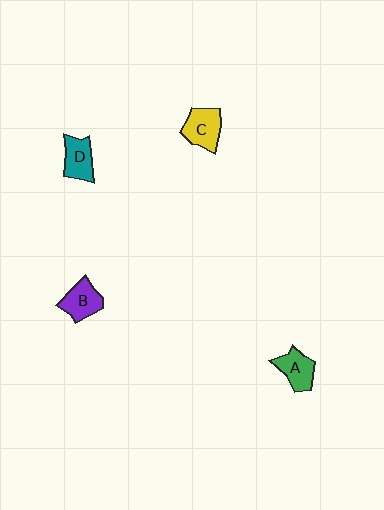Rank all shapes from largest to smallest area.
From largest to smallest: C (yellow), B (purple), A (green), D (teal).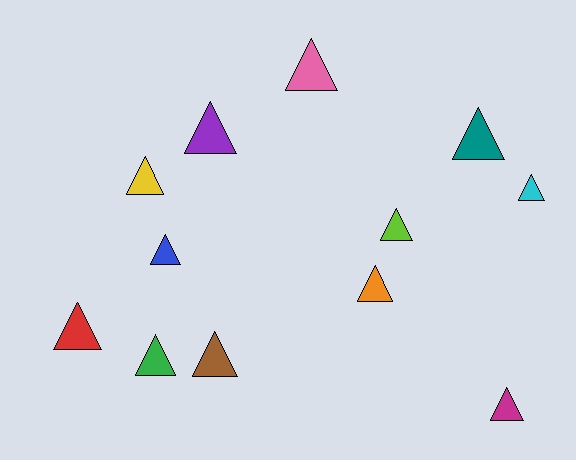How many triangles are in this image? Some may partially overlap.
There are 12 triangles.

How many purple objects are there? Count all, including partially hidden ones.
There is 1 purple object.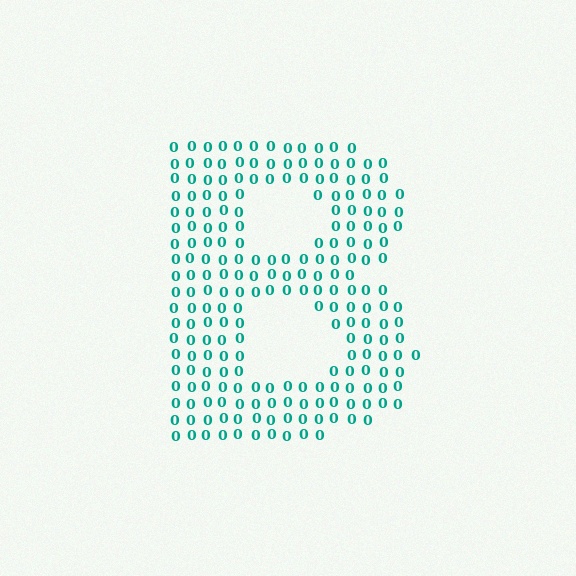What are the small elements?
The small elements are digit 0's.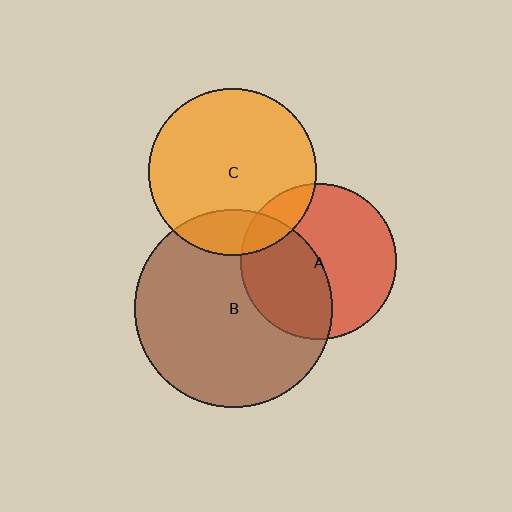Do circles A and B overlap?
Yes.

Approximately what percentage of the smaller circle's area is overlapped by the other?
Approximately 45%.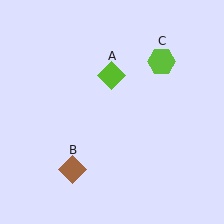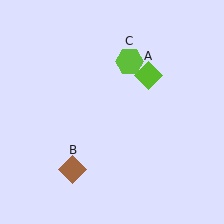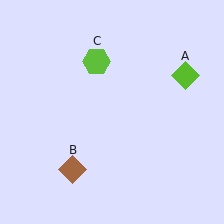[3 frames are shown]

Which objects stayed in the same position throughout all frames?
Brown diamond (object B) remained stationary.